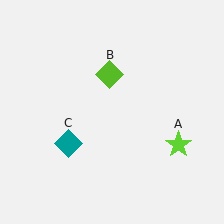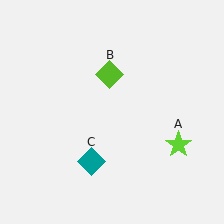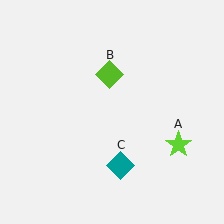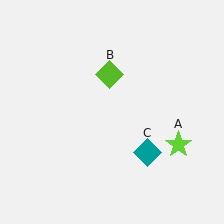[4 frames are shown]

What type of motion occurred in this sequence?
The teal diamond (object C) rotated counterclockwise around the center of the scene.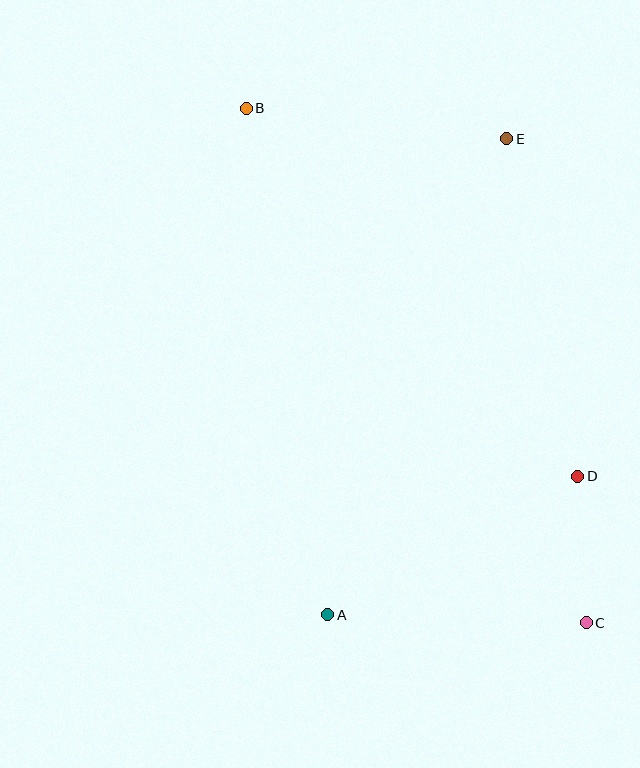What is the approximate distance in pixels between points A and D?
The distance between A and D is approximately 286 pixels.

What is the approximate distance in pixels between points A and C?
The distance between A and C is approximately 259 pixels.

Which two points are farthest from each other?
Points B and C are farthest from each other.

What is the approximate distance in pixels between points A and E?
The distance between A and E is approximately 509 pixels.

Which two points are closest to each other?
Points C and D are closest to each other.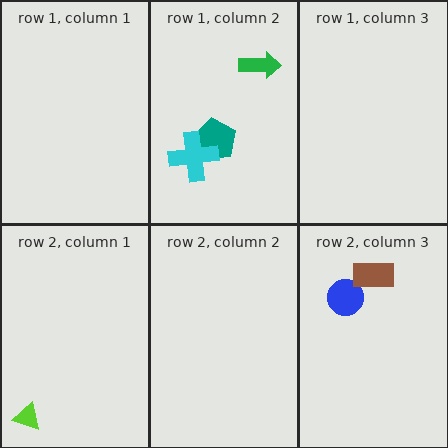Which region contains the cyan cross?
The row 1, column 2 region.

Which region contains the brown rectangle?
The row 2, column 3 region.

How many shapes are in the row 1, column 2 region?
3.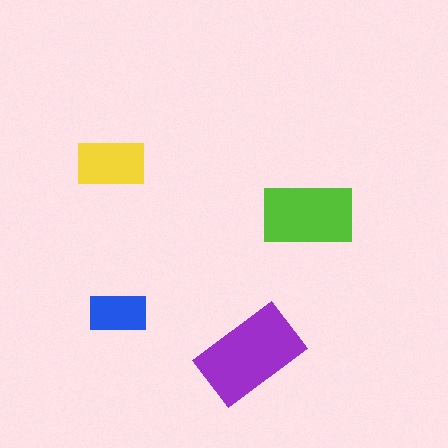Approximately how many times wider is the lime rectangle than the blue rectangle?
About 1.5 times wider.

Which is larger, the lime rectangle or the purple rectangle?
The purple one.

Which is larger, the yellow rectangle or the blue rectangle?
The yellow one.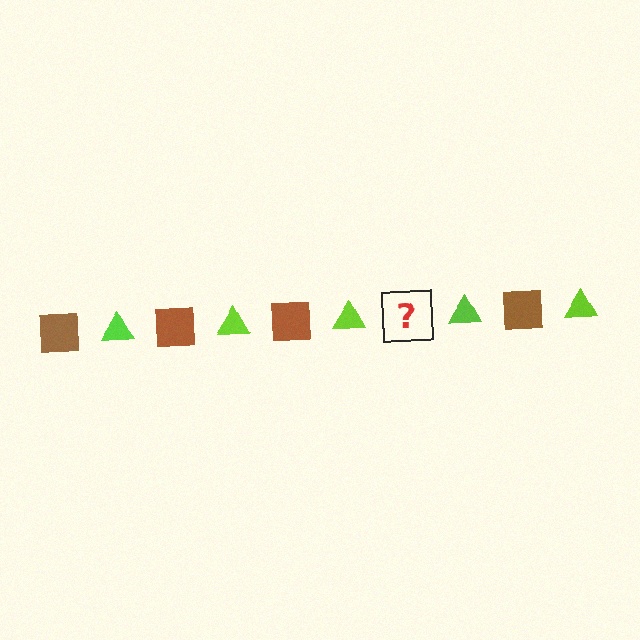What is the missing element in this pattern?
The missing element is a brown square.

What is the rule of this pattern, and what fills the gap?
The rule is that the pattern alternates between brown square and lime triangle. The gap should be filled with a brown square.